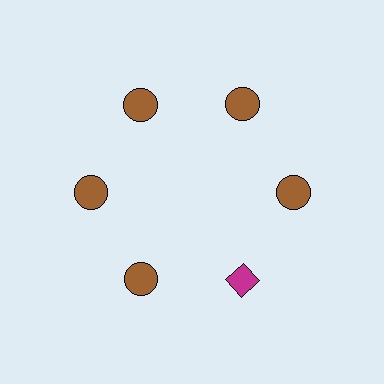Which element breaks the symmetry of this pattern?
The magenta diamond at roughly the 5 o'clock position breaks the symmetry. All other shapes are brown circles.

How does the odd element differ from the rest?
It differs in both color (magenta instead of brown) and shape (diamond instead of circle).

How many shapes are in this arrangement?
There are 6 shapes arranged in a ring pattern.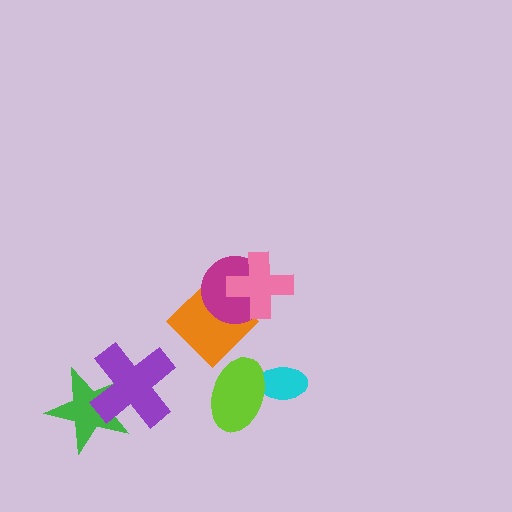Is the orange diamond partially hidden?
Yes, it is partially covered by another shape.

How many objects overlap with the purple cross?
1 object overlaps with the purple cross.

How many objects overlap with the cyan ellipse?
1 object overlaps with the cyan ellipse.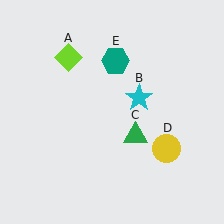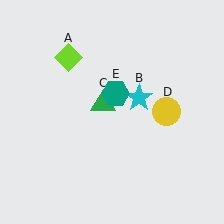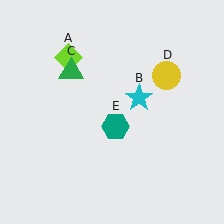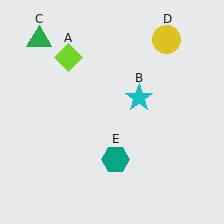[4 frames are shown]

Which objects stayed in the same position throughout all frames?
Lime diamond (object A) and cyan star (object B) remained stationary.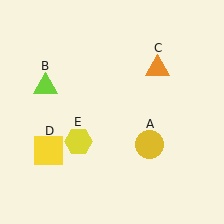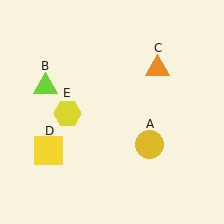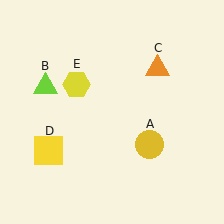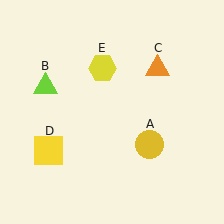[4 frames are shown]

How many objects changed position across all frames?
1 object changed position: yellow hexagon (object E).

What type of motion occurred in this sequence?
The yellow hexagon (object E) rotated clockwise around the center of the scene.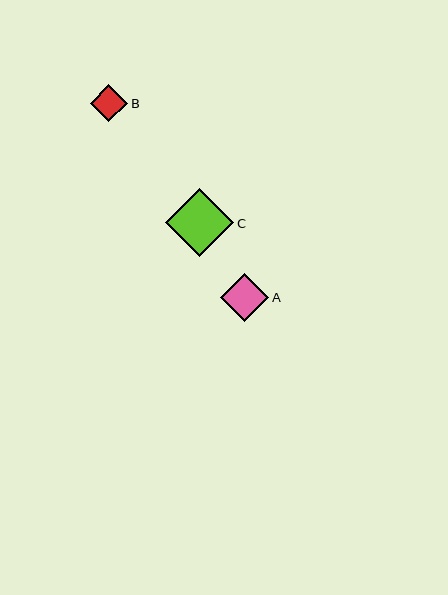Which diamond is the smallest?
Diamond B is the smallest with a size of approximately 37 pixels.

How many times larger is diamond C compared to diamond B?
Diamond C is approximately 1.8 times the size of diamond B.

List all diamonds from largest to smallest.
From largest to smallest: C, A, B.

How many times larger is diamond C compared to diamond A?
Diamond C is approximately 1.4 times the size of diamond A.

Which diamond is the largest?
Diamond C is the largest with a size of approximately 68 pixels.